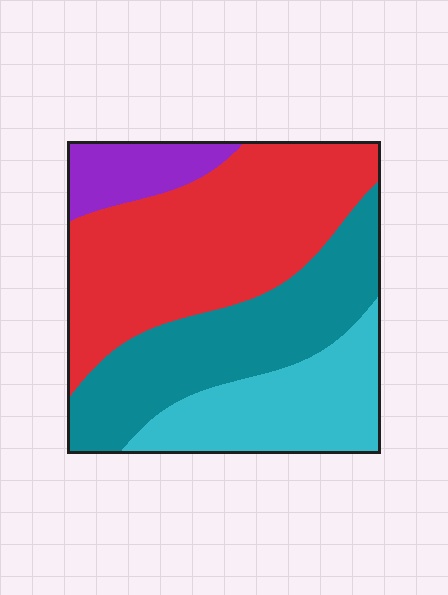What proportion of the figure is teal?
Teal covers roughly 30% of the figure.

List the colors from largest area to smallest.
From largest to smallest: red, teal, cyan, purple.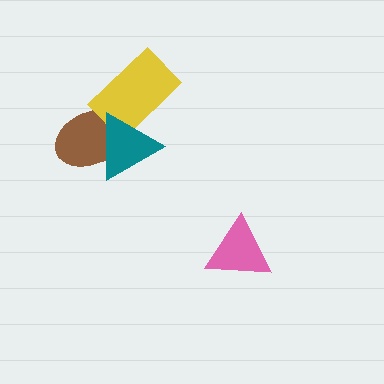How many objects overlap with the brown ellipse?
2 objects overlap with the brown ellipse.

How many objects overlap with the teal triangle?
2 objects overlap with the teal triangle.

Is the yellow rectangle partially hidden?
Yes, it is partially covered by another shape.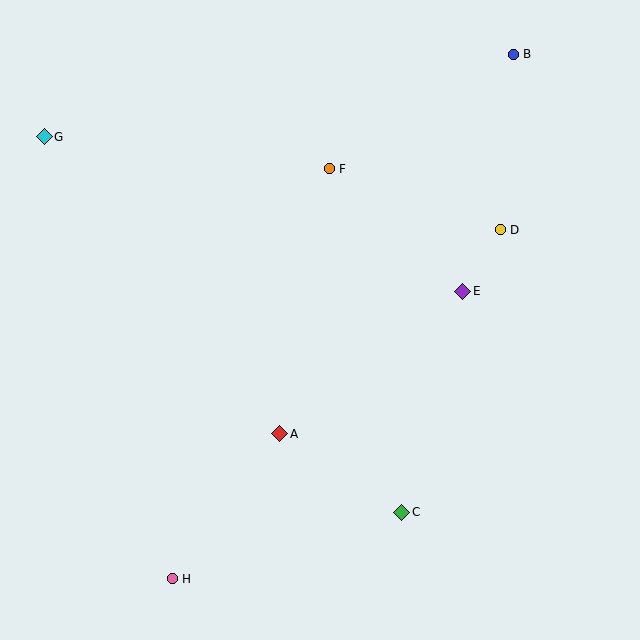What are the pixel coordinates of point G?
Point G is at (44, 137).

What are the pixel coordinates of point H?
Point H is at (172, 579).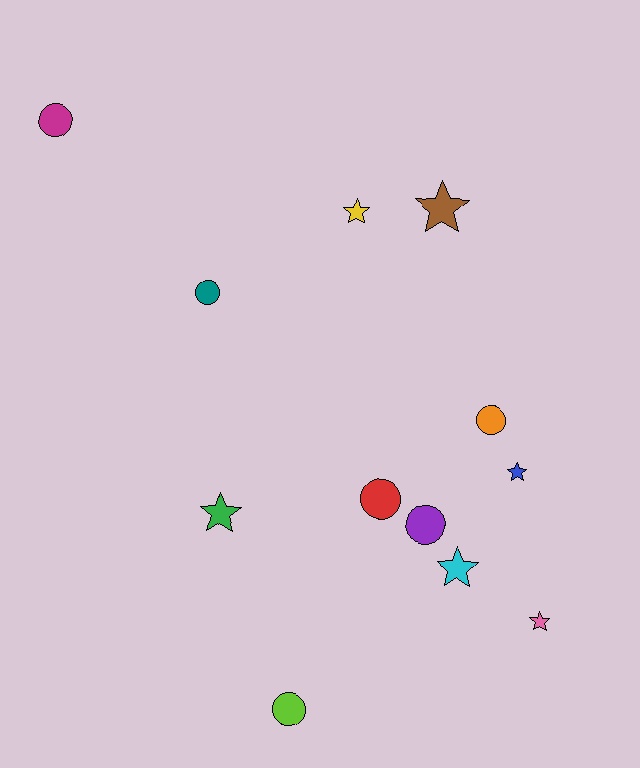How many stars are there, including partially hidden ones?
There are 6 stars.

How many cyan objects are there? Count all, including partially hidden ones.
There is 1 cyan object.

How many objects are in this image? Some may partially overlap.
There are 12 objects.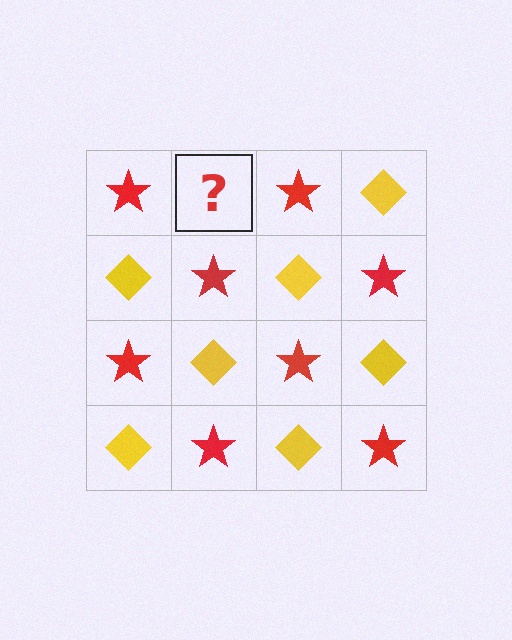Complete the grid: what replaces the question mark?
The question mark should be replaced with a yellow diamond.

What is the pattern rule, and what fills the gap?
The rule is that it alternates red star and yellow diamond in a checkerboard pattern. The gap should be filled with a yellow diamond.